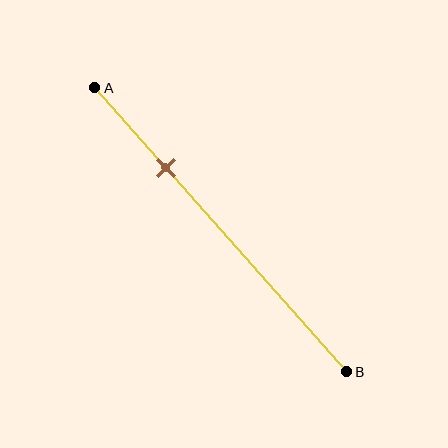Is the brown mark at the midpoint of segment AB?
No, the mark is at about 30% from A, not at the 50% midpoint.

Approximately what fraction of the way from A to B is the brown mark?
The brown mark is approximately 30% of the way from A to B.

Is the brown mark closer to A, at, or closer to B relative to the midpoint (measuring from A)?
The brown mark is closer to point A than the midpoint of segment AB.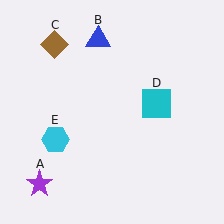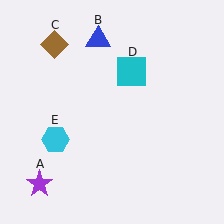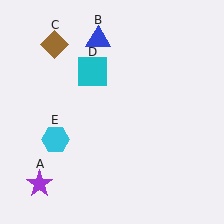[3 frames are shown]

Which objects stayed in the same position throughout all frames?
Purple star (object A) and blue triangle (object B) and brown diamond (object C) and cyan hexagon (object E) remained stationary.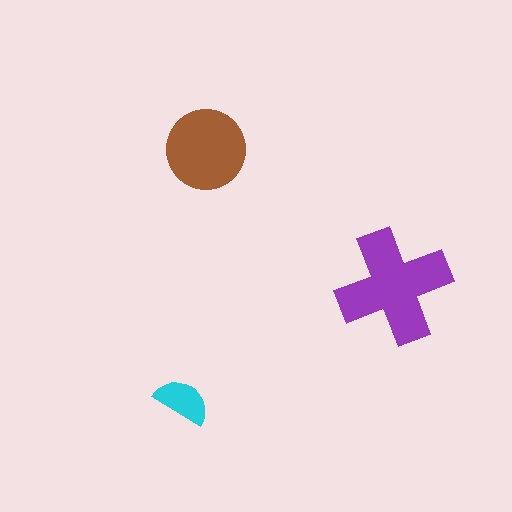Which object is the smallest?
The cyan semicircle.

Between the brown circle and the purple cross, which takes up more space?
The purple cross.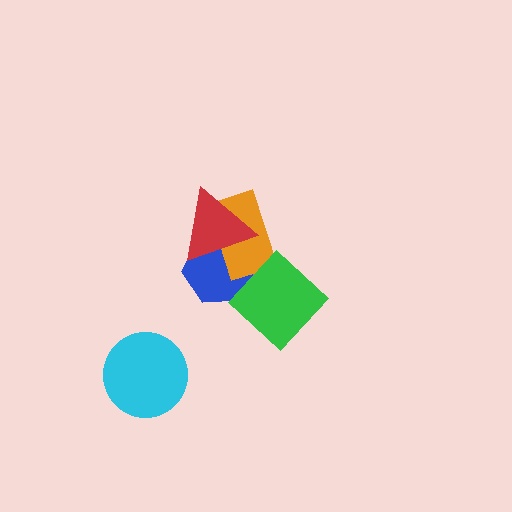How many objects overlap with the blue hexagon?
3 objects overlap with the blue hexagon.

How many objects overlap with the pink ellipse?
4 objects overlap with the pink ellipse.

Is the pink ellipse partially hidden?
Yes, it is partially covered by another shape.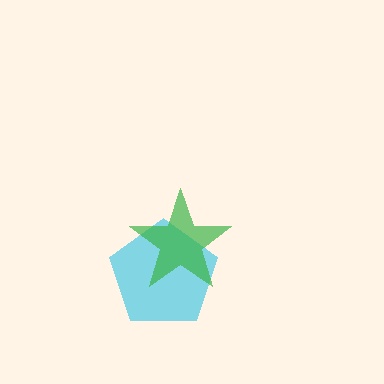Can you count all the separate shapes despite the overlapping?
Yes, there are 2 separate shapes.